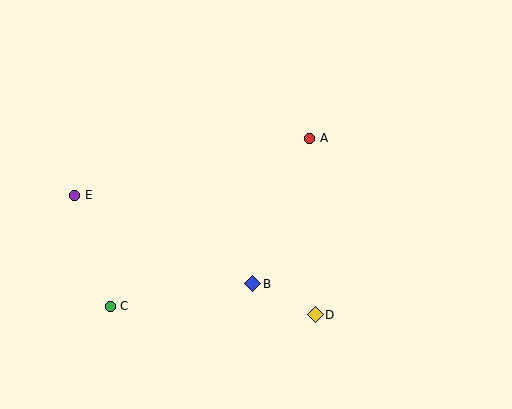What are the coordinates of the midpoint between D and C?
The midpoint between D and C is at (213, 310).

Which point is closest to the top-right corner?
Point A is closest to the top-right corner.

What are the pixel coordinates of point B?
Point B is at (253, 284).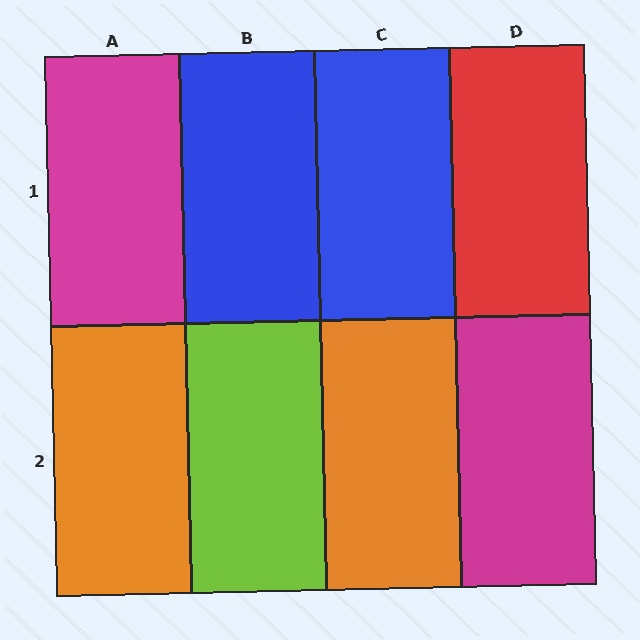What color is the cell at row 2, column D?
Magenta.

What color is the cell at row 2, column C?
Orange.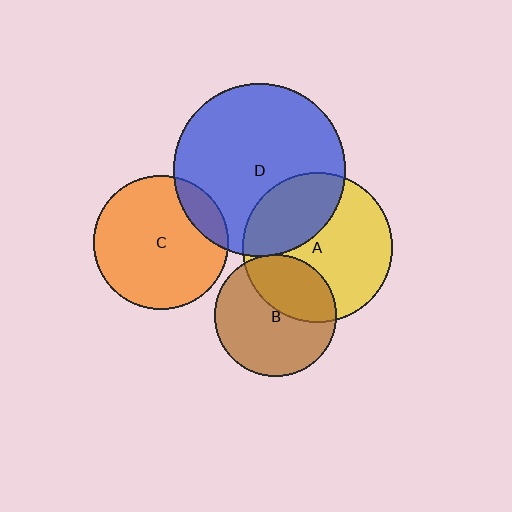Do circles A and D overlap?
Yes.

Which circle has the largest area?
Circle D (blue).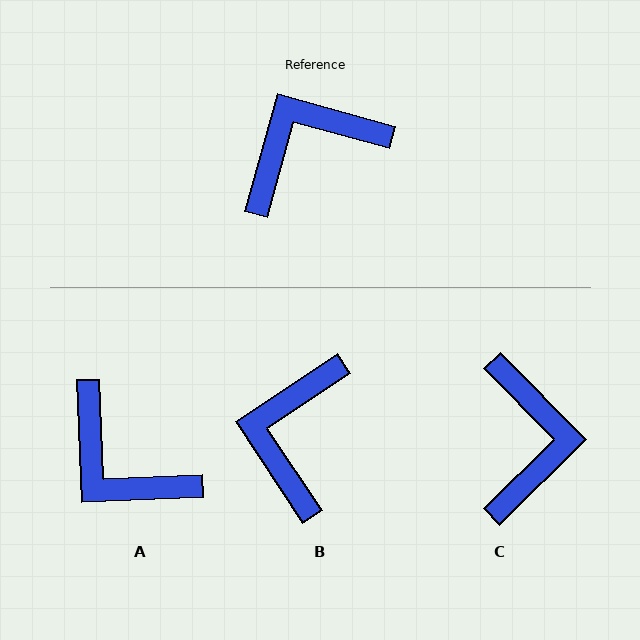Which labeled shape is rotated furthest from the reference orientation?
C, about 120 degrees away.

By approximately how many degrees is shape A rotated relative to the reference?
Approximately 108 degrees counter-clockwise.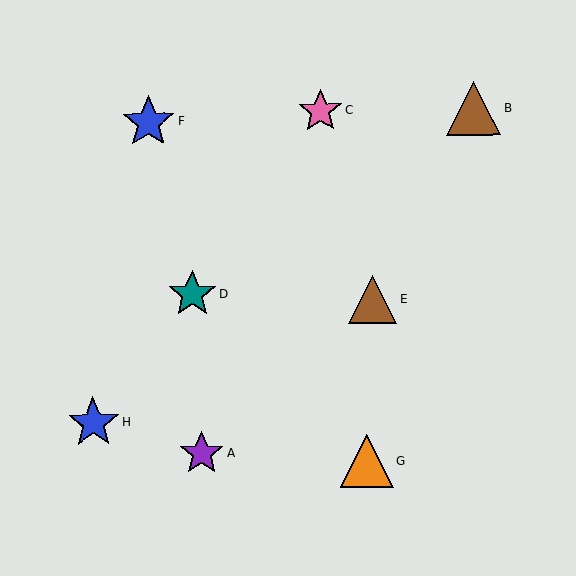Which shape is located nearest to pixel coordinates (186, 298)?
The teal star (labeled D) at (192, 294) is nearest to that location.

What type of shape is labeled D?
Shape D is a teal star.